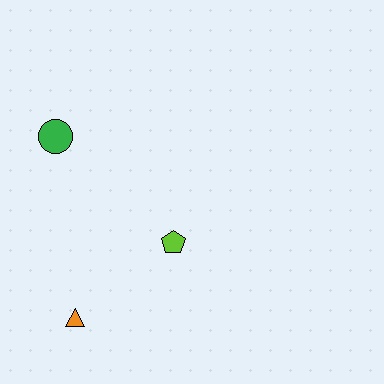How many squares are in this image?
There are no squares.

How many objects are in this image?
There are 3 objects.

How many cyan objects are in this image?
There are no cyan objects.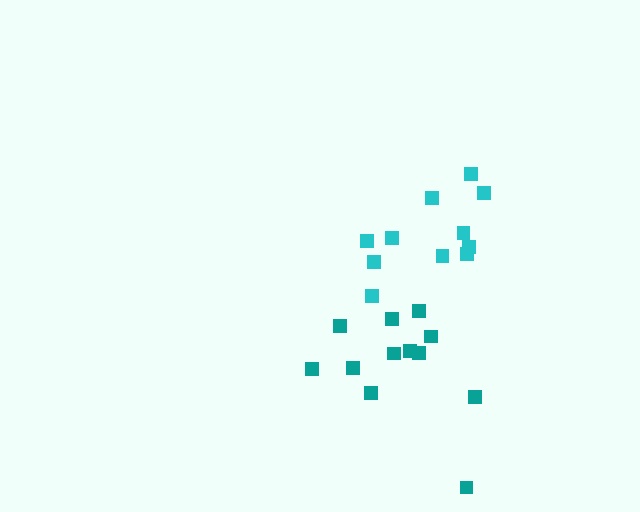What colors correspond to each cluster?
The clusters are colored: teal, cyan.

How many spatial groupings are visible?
There are 2 spatial groupings.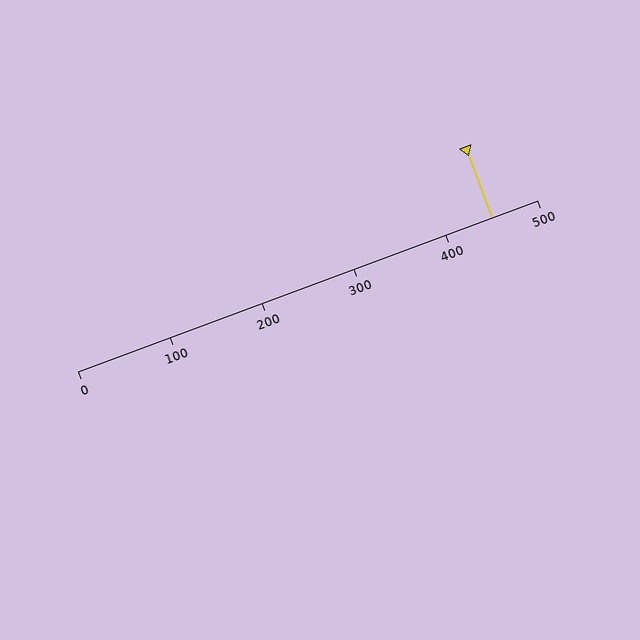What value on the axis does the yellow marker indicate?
The marker indicates approximately 450.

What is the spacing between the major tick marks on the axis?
The major ticks are spaced 100 apart.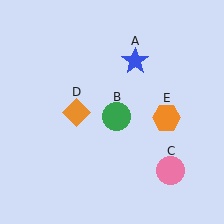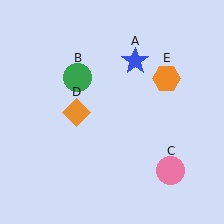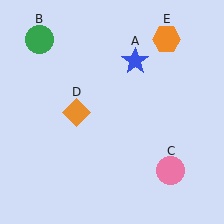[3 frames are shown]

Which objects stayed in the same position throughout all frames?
Blue star (object A) and pink circle (object C) and orange diamond (object D) remained stationary.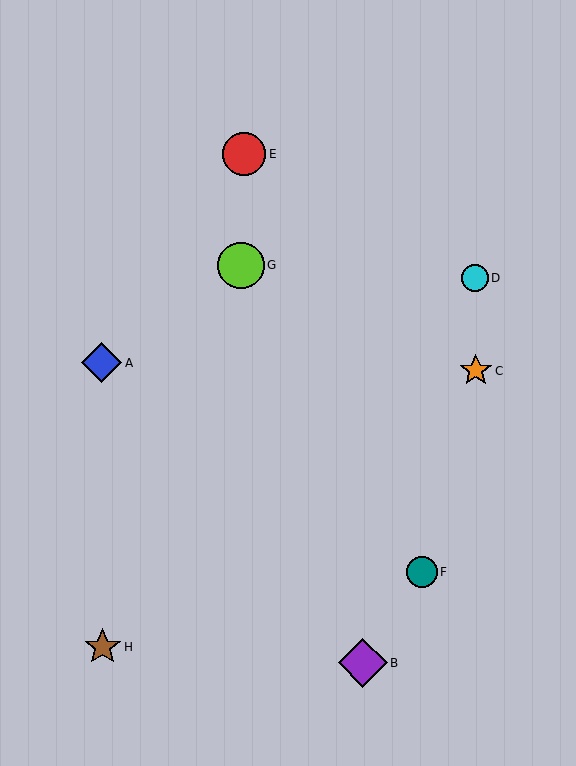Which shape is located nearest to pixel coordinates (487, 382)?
The orange star (labeled C) at (476, 371) is nearest to that location.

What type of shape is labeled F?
Shape F is a teal circle.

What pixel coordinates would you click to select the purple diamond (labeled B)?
Click at (363, 663) to select the purple diamond B.